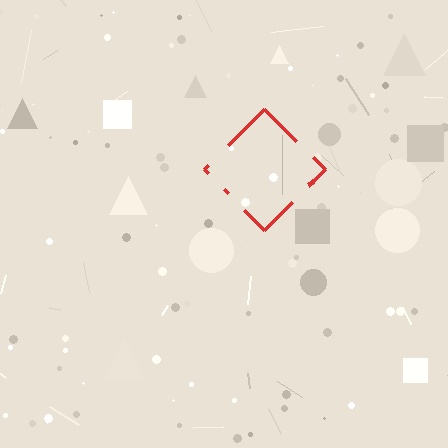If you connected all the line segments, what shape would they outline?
They would outline a diamond.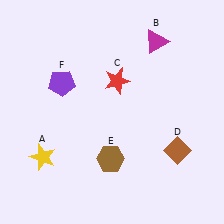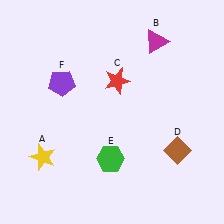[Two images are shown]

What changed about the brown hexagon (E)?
In Image 1, E is brown. In Image 2, it changed to green.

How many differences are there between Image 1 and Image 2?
There is 1 difference between the two images.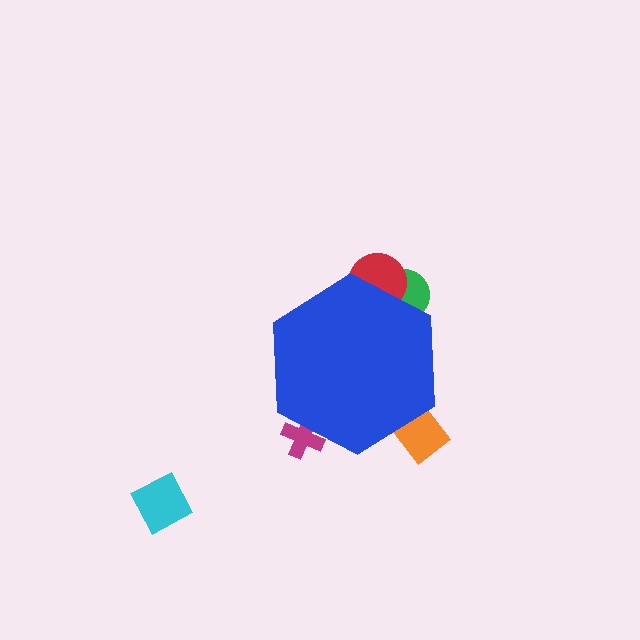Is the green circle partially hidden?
Yes, the green circle is partially hidden behind the blue hexagon.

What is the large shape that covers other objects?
A blue hexagon.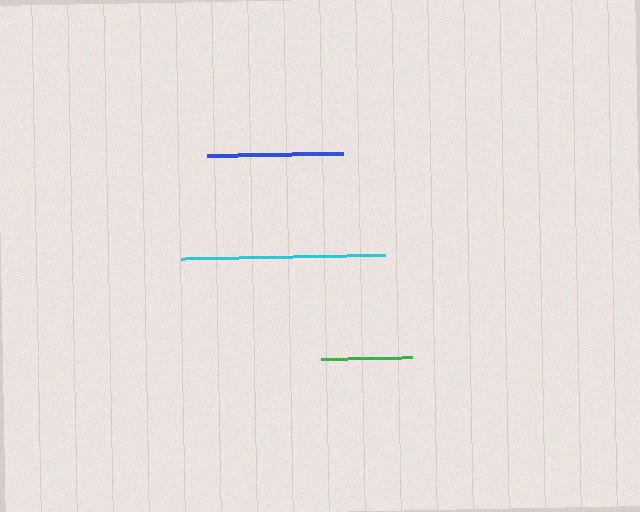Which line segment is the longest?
The cyan line is the longest at approximately 204 pixels.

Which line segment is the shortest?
The green line is the shortest at approximately 90 pixels.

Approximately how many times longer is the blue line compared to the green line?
The blue line is approximately 1.5 times the length of the green line.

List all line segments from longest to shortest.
From longest to shortest: cyan, blue, green.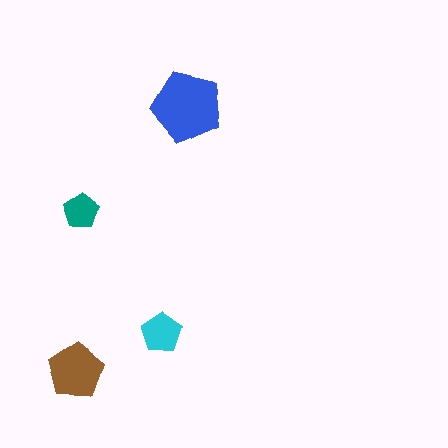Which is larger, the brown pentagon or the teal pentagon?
The brown one.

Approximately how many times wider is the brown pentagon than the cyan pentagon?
About 1.5 times wider.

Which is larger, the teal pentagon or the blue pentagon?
The blue one.